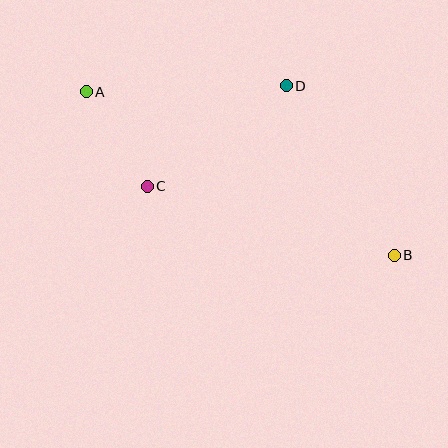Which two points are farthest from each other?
Points A and B are farthest from each other.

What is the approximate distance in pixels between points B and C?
The distance between B and C is approximately 256 pixels.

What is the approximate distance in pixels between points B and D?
The distance between B and D is approximately 201 pixels.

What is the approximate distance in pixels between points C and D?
The distance between C and D is approximately 171 pixels.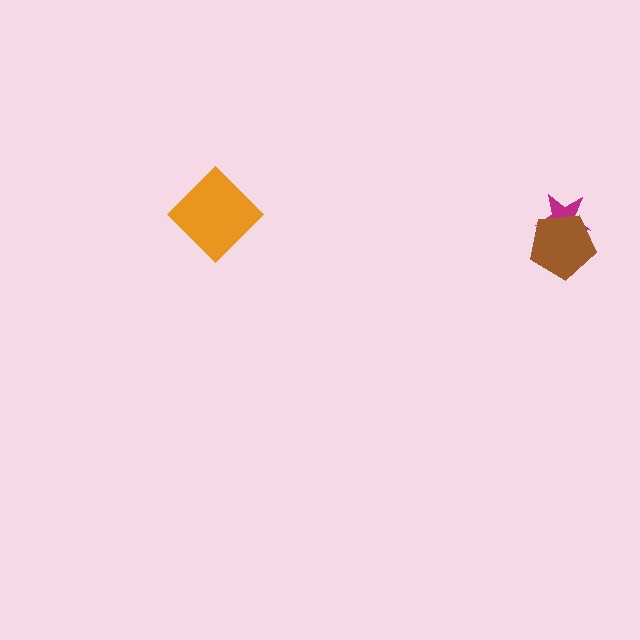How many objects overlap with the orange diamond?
0 objects overlap with the orange diamond.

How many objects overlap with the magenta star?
1 object overlaps with the magenta star.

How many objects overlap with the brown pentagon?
1 object overlaps with the brown pentagon.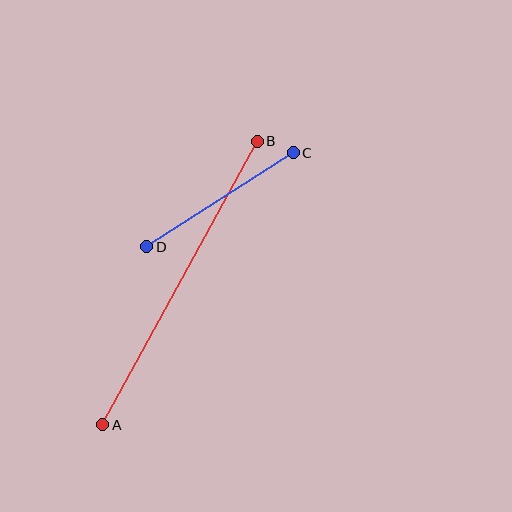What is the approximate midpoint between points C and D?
The midpoint is at approximately (220, 200) pixels.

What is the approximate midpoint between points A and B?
The midpoint is at approximately (180, 283) pixels.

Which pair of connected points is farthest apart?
Points A and B are farthest apart.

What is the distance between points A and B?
The distance is approximately 323 pixels.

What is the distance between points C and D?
The distance is approximately 174 pixels.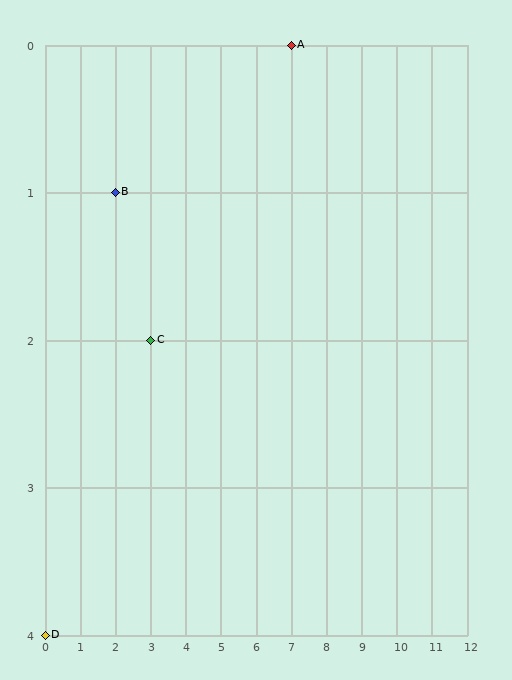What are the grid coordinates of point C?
Point C is at grid coordinates (3, 2).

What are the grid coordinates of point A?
Point A is at grid coordinates (7, 0).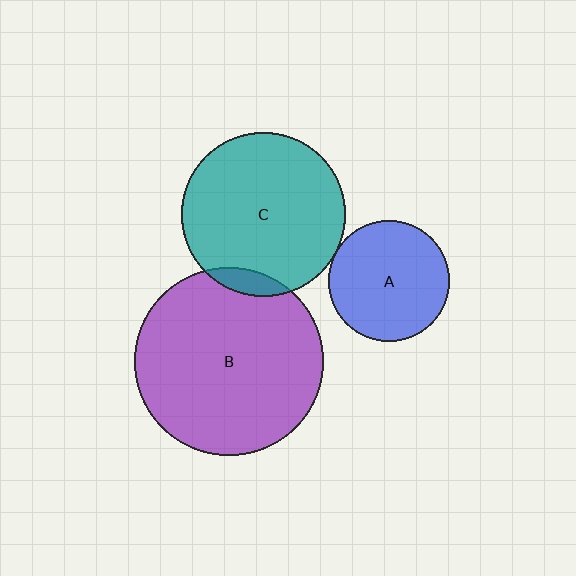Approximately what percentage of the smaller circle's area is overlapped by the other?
Approximately 5%.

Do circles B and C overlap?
Yes.